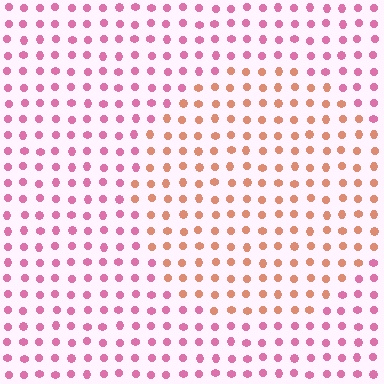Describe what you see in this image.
The image is filled with small pink elements in a uniform arrangement. A circle-shaped region is visible where the elements are tinted to a slightly different hue, forming a subtle color boundary.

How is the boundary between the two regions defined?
The boundary is defined purely by a slight shift in hue (about 48 degrees). Spacing, size, and orientation are identical on both sides.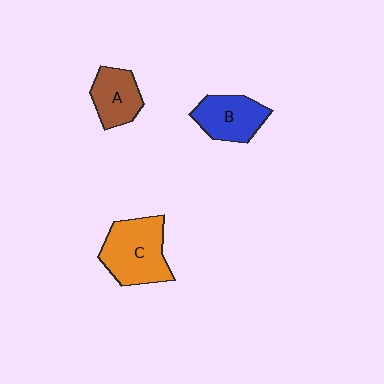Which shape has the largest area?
Shape C (orange).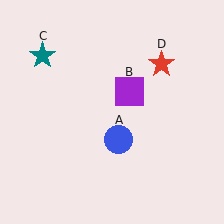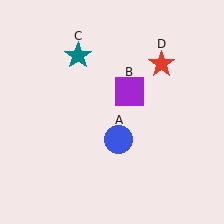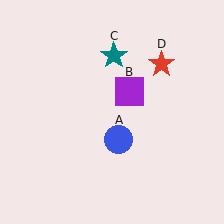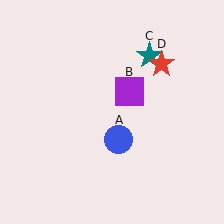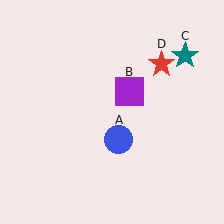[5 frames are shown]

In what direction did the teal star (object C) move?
The teal star (object C) moved right.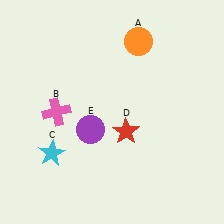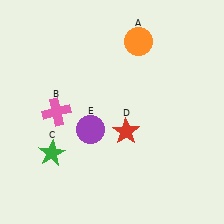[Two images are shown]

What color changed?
The star (C) changed from cyan in Image 1 to green in Image 2.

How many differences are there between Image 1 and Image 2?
There is 1 difference between the two images.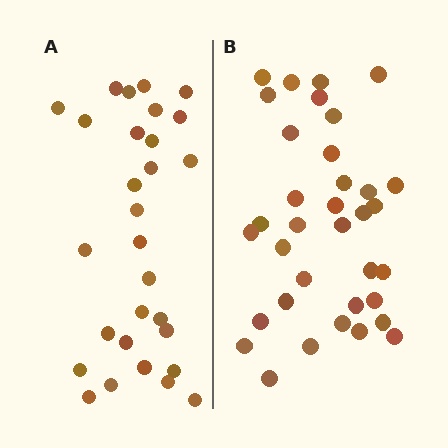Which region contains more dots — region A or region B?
Region B (the right region) has more dots.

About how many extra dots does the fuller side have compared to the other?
Region B has about 6 more dots than region A.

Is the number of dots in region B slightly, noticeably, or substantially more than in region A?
Region B has only slightly more — the two regions are fairly close. The ratio is roughly 1.2 to 1.